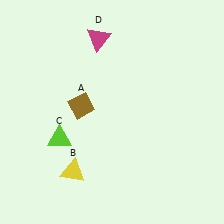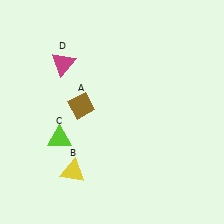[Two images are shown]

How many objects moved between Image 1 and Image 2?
1 object moved between the two images.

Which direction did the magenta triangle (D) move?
The magenta triangle (D) moved left.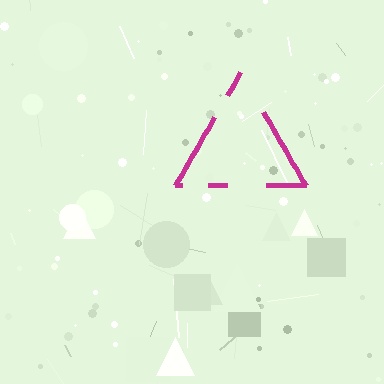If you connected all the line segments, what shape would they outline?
They would outline a triangle.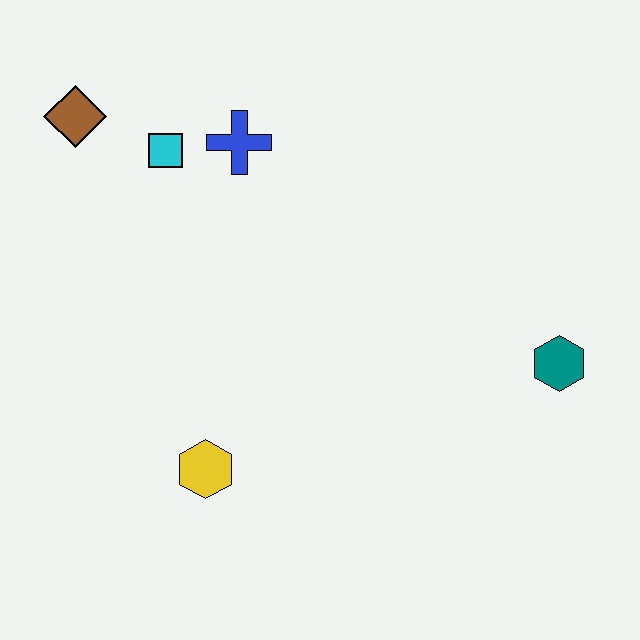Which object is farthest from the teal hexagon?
The brown diamond is farthest from the teal hexagon.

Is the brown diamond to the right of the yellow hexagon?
No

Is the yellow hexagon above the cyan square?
No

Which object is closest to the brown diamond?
The cyan square is closest to the brown diamond.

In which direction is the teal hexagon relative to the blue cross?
The teal hexagon is to the right of the blue cross.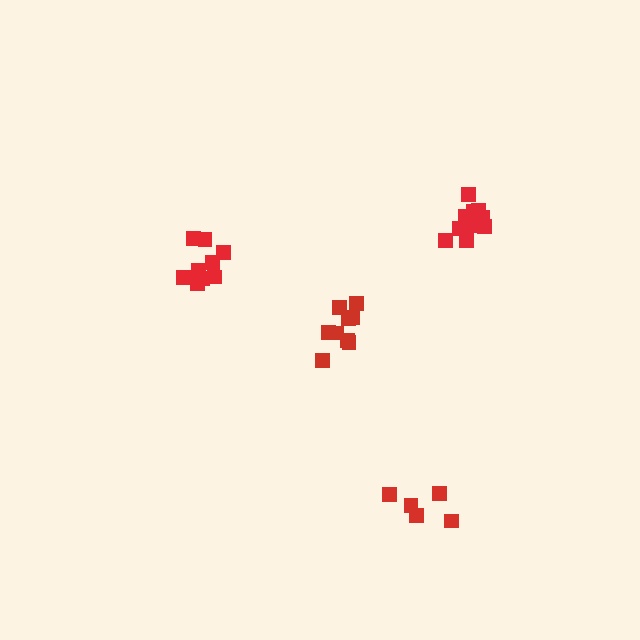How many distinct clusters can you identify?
There are 4 distinct clusters.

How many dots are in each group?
Group 1: 9 dots, Group 2: 11 dots, Group 3: 9 dots, Group 4: 5 dots (34 total).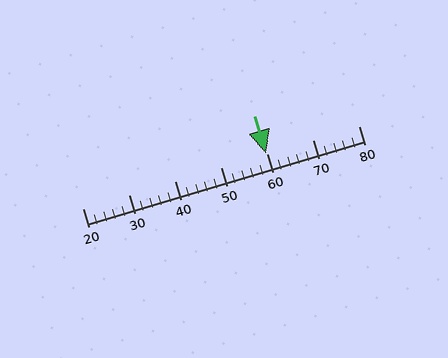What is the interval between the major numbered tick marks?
The major tick marks are spaced 10 units apart.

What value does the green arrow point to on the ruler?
The green arrow points to approximately 60.